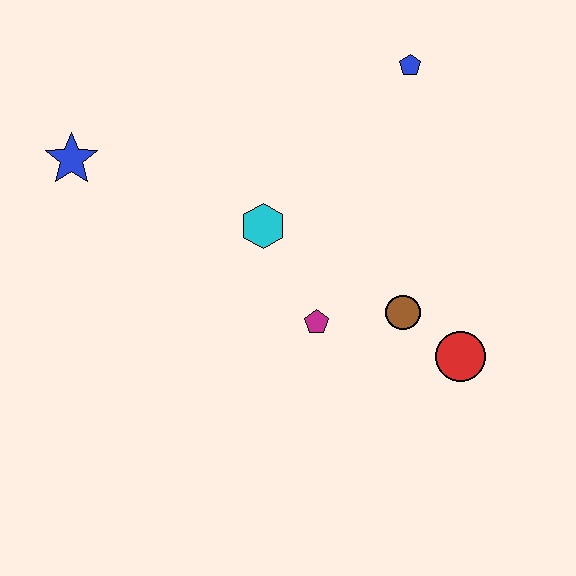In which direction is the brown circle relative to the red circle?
The brown circle is to the left of the red circle.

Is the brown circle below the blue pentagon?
Yes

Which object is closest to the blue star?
The cyan hexagon is closest to the blue star.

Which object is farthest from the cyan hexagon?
The red circle is farthest from the cyan hexagon.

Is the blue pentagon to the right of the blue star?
Yes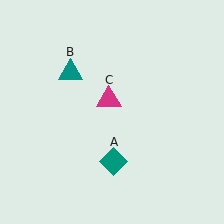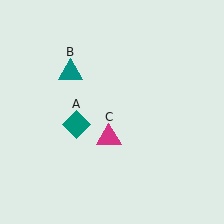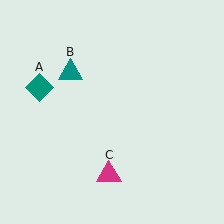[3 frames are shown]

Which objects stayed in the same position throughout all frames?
Teal triangle (object B) remained stationary.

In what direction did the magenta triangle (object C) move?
The magenta triangle (object C) moved down.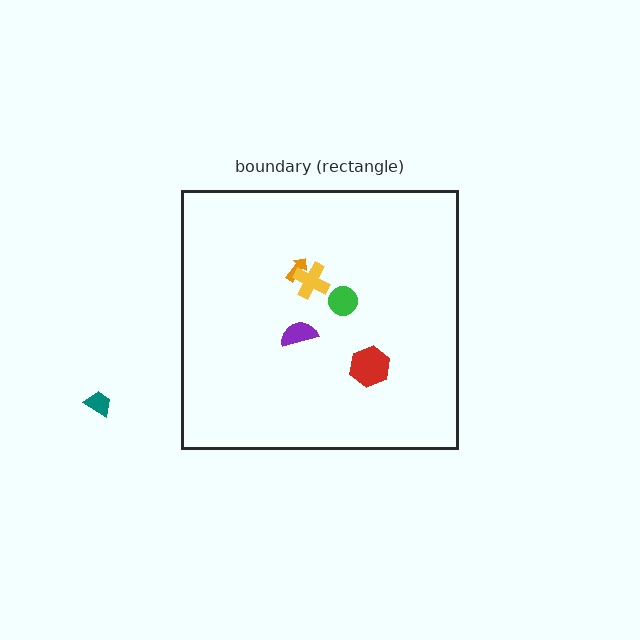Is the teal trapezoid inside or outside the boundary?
Outside.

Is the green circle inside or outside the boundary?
Inside.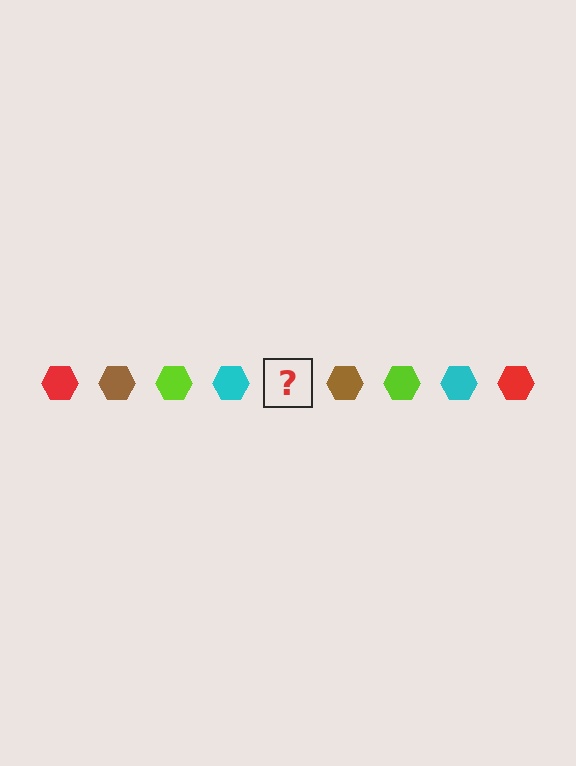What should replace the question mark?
The question mark should be replaced with a red hexagon.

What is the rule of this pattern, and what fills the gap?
The rule is that the pattern cycles through red, brown, lime, cyan hexagons. The gap should be filled with a red hexagon.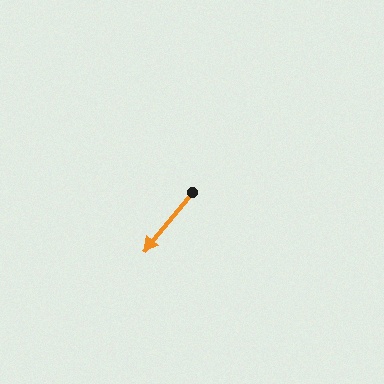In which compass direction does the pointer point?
Southwest.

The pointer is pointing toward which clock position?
Roughly 7 o'clock.